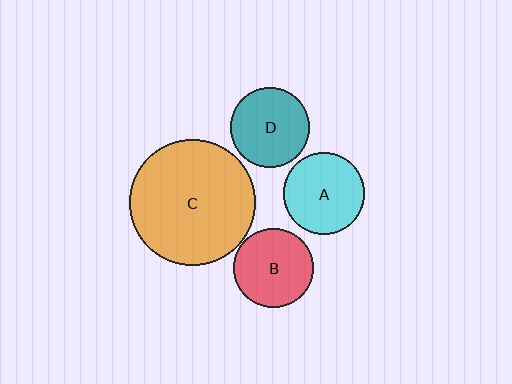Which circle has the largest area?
Circle C (orange).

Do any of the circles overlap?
No, none of the circles overlap.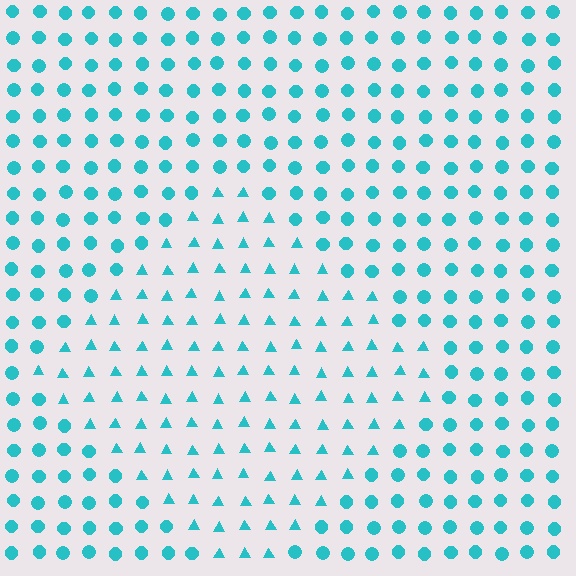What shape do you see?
I see a diamond.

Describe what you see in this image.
The image is filled with small cyan elements arranged in a uniform grid. A diamond-shaped region contains triangles, while the surrounding area contains circles. The boundary is defined purely by the change in element shape.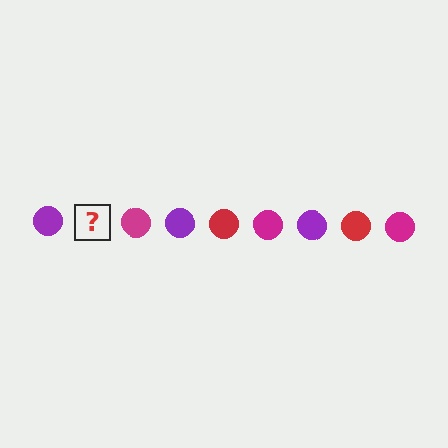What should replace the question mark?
The question mark should be replaced with a red circle.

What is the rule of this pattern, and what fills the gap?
The rule is that the pattern cycles through purple, red, magenta circles. The gap should be filled with a red circle.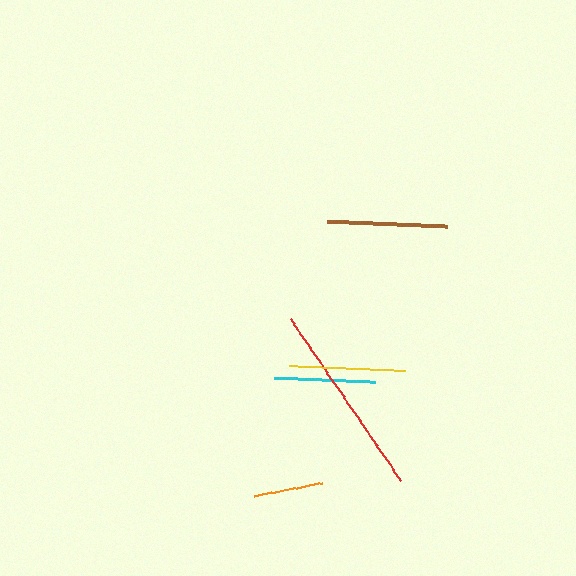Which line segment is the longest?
The red line is the longest at approximately 196 pixels.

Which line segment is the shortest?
The orange line is the shortest at approximately 69 pixels.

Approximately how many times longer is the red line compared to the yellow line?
The red line is approximately 1.7 times the length of the yellow line.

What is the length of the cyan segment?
The cyan segment is approximately 101 pixels long.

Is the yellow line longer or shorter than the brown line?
The brown line is longer than the yellow line.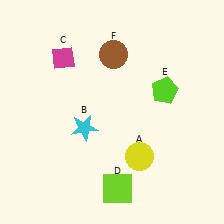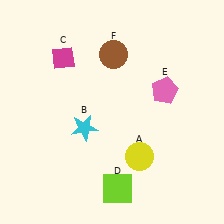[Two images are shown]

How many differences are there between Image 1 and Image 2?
There is 1 difference between the two images.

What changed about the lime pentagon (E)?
In Image 1, E is lime. In Image 2, it changed to pink.